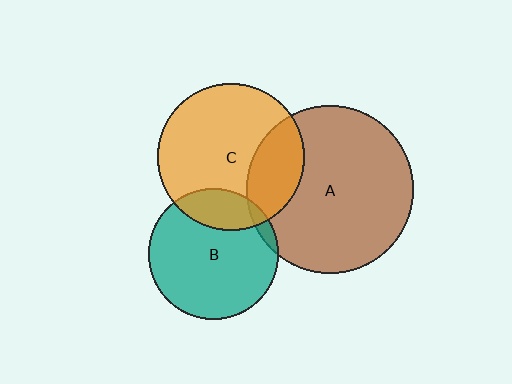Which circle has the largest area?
Circle A (brown).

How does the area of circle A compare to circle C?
Approximately 1.3 times.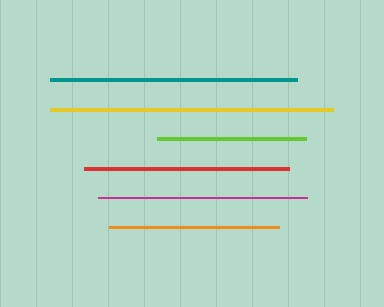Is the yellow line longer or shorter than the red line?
The yellow line is longer than the red line.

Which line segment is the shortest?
The lime line is the shortest at approximately 149 pixels.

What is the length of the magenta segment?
The magenta segment is approximately 209 pixels long.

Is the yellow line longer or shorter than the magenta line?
The yellow line is longer than the magenta line.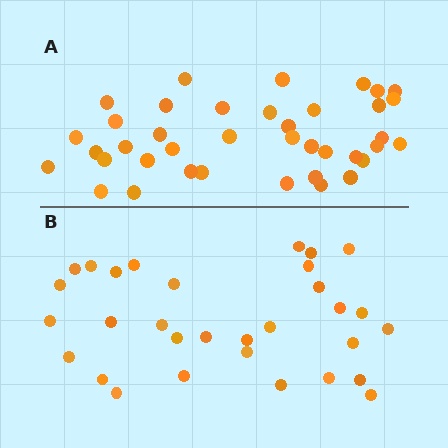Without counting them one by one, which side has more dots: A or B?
Region A (the top region) has more dots.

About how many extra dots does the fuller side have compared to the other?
Region A has roughly 8 or so more dots than region B.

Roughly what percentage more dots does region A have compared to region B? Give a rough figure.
About 25% more.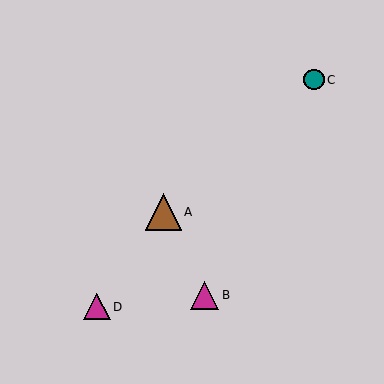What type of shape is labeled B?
Shape B is a magenta triangle.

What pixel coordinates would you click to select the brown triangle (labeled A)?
Click at (163, 212) to select the brown triangle A.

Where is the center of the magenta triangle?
The center of the magenta triangle is at (205, 295).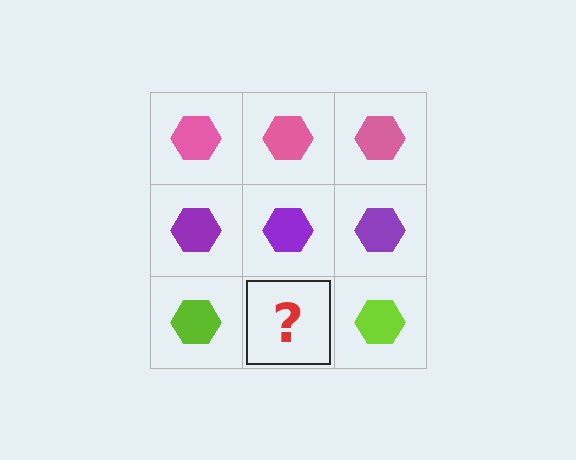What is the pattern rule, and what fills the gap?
The rule is that each row has a consistent color. The gap should be filled with a lime hexagon.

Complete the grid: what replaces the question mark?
The question mark should be replaced with a lime hexagon.